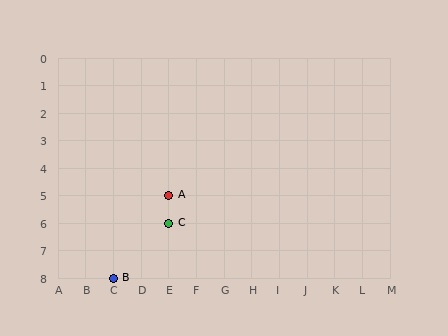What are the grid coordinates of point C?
Point C is at grid coordinates (E, 6).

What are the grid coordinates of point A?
Point A is at grid coordinates (E, 5).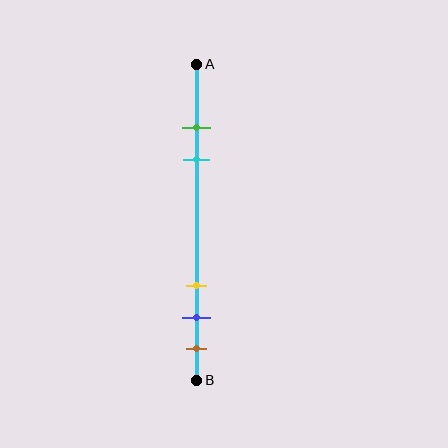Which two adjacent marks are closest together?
The green and cyan marks are the closest adjacent pair.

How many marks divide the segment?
There are 5 marks dividing the segment.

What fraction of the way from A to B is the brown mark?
The brown mark is approximately 90% (0.9) of the way from A to B.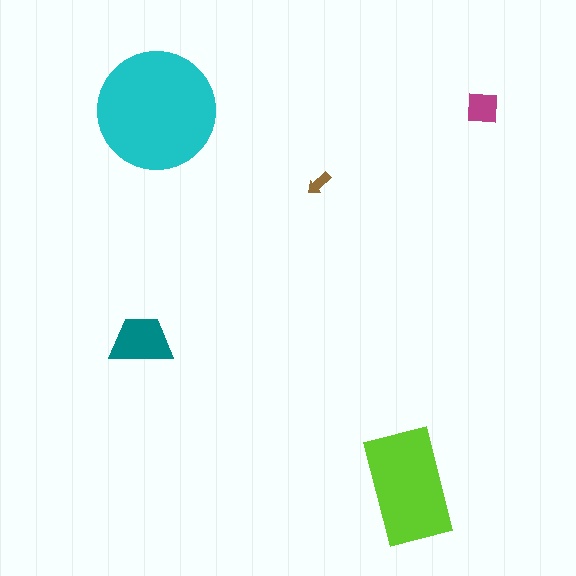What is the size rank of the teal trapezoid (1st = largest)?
3rd.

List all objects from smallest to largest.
The brown arrow, the magenta square, the teal trapezoid, the lime rectangle, the cyan circle.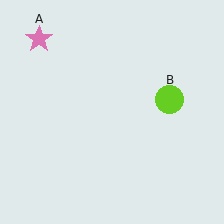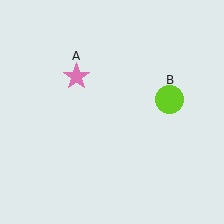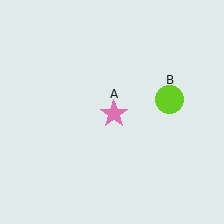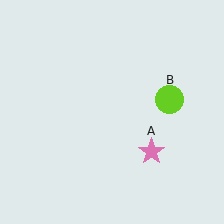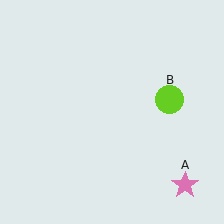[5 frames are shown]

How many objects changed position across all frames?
1 object changed position: pink star (object A).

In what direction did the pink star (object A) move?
The pink star (object A) moved down and to the right.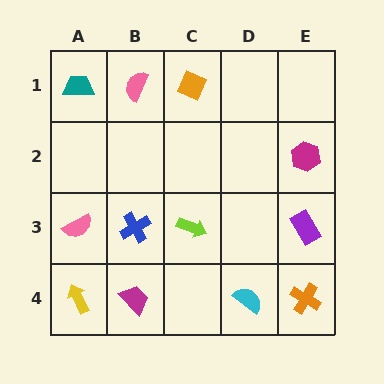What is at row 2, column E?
A magenta hexagon.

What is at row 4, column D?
A cyan semicircle.